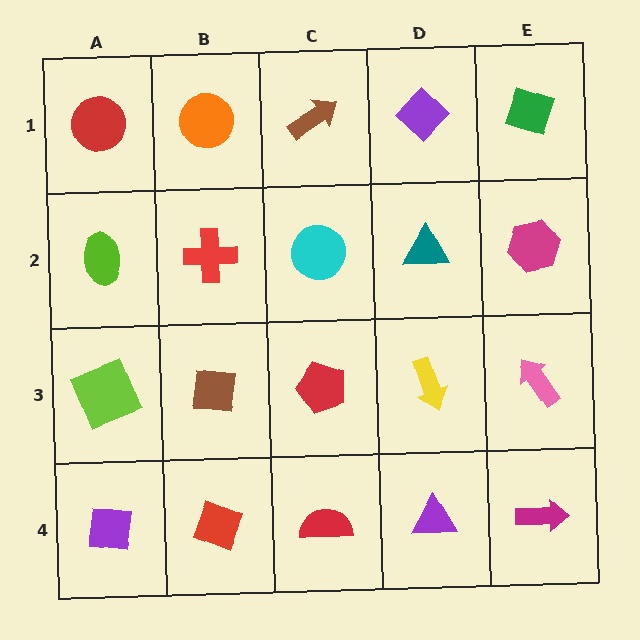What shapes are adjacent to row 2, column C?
A brown arrow (row 1, column C), a red pentagon (row 3, column C), a red cross (row 2, column B), a teal triangle (row 2, column D).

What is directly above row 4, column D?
A yellow arrow.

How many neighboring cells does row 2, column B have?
4.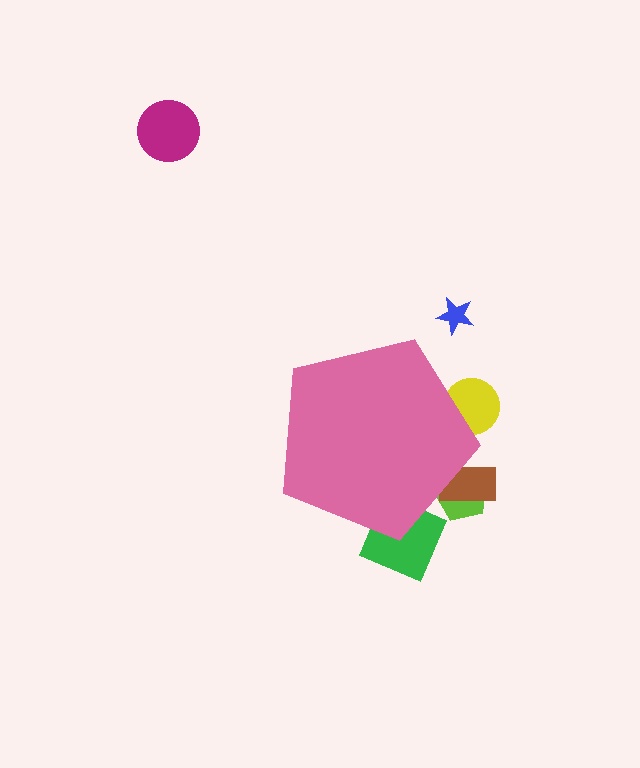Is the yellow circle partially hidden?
Yes, the yellow circle is partially hidden behind the pink pentagon.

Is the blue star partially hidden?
No, the blue star is fully visible.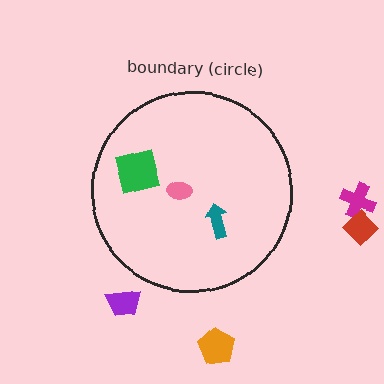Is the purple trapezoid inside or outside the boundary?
Outside.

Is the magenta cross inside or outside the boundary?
Outside.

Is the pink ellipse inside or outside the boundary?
Inside.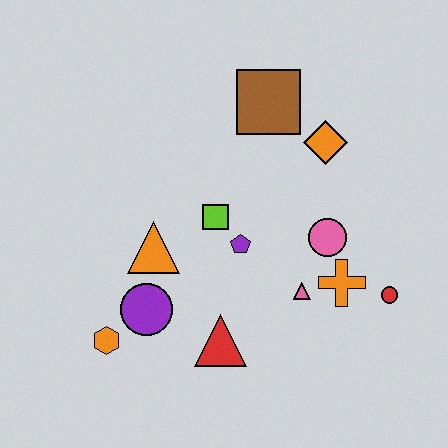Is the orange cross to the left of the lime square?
No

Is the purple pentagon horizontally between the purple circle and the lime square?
No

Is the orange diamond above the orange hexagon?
Yes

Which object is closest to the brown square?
The orange diamond is closest to the brown square.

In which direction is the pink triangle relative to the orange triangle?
The pink triangle is to the right of the orange triangle.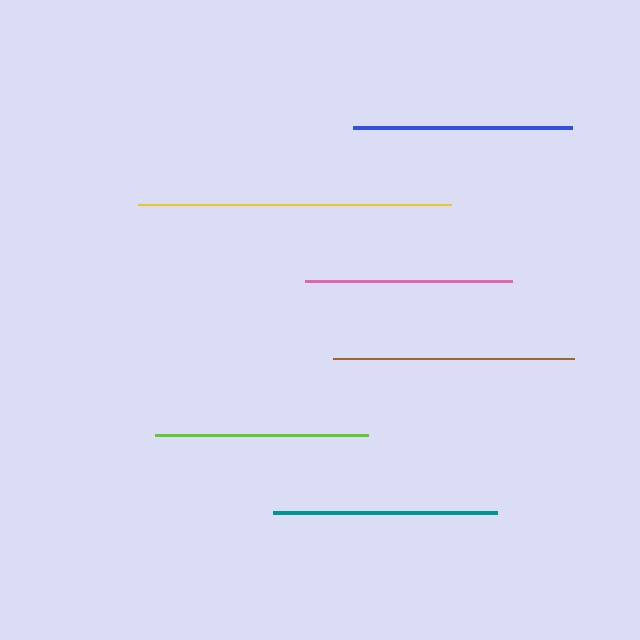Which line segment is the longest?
The yellow line is the longest at approximately 313 pixels.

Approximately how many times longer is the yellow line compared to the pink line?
The yellow line is approximately 1.5 times the length of the pink line.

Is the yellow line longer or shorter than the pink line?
The yellow line is longer than the pink line.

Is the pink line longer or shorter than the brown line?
The brown line is longer than the pink line.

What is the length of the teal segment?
The teal segment is approximately 224 pixels long.